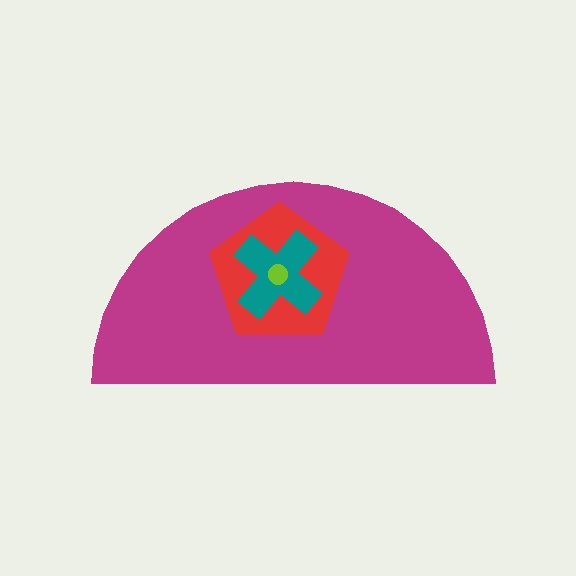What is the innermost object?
The lime circle.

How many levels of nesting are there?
4.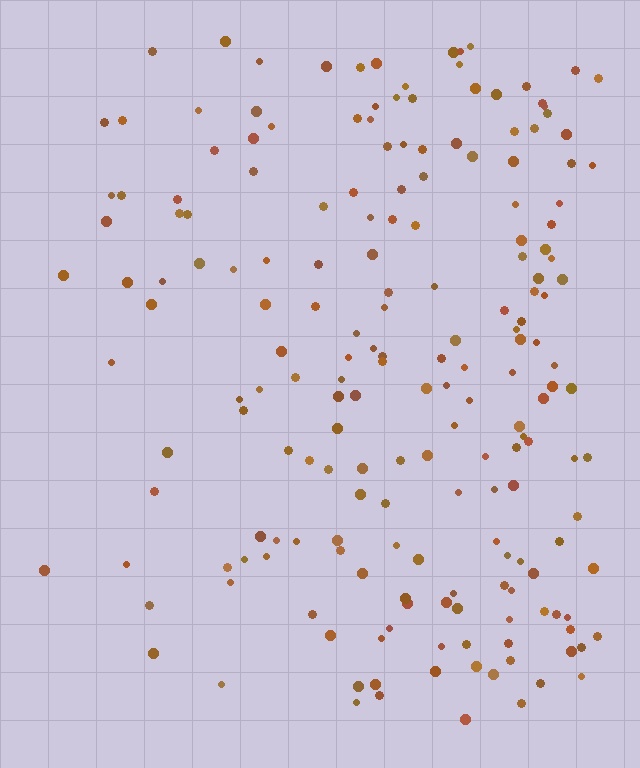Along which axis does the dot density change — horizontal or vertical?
Horizontal.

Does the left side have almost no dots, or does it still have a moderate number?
Still a moderate number, just noticeably fewer than the right.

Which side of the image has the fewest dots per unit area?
The left.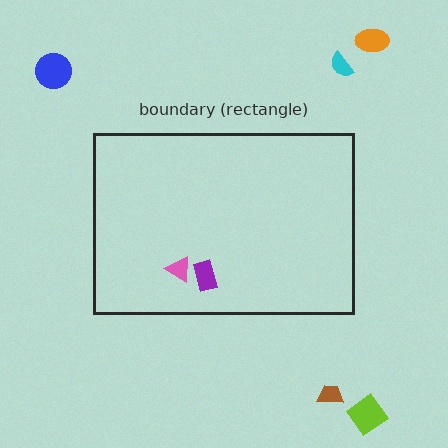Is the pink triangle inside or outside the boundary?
Inside.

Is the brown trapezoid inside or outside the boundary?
Outside.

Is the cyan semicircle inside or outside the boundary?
Outside.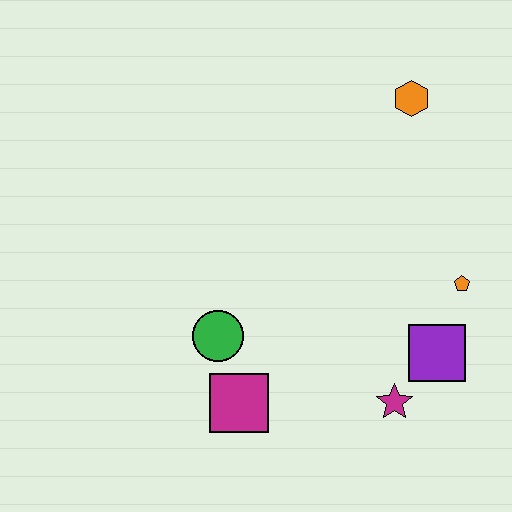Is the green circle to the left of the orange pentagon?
Yes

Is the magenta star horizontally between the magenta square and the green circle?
No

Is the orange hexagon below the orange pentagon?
No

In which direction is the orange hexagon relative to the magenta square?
The orange hexagon is above the magenta square.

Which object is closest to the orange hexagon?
The orange pentagon is closest to the orange hexagon.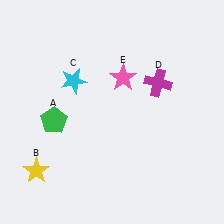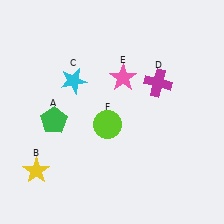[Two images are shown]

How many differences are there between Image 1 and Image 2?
There is 1 difference between the two images.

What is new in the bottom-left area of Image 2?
A lime circle (F) was added in the bottom-left area of Image 2.